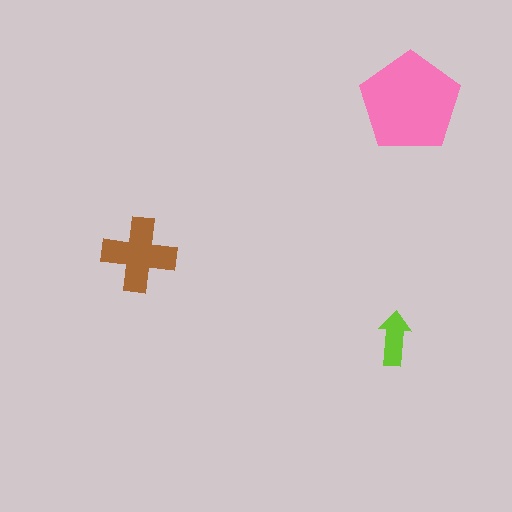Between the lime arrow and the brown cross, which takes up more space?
The brown cross.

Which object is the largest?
The pink pentagon.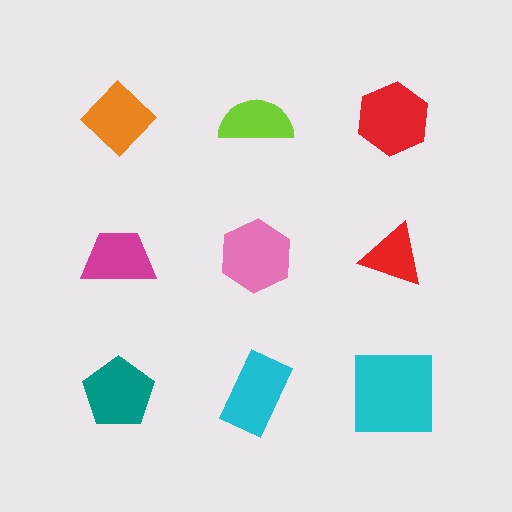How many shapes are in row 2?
3 shapes.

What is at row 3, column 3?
A cyan square.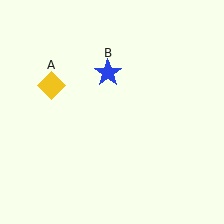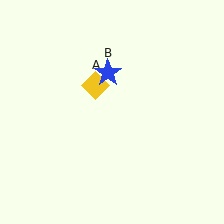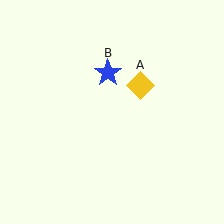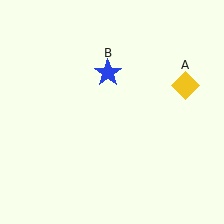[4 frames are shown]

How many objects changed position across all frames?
1 object changed position: yellow diamond (object A).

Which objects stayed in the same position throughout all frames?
Blue star (object B) remained stationary.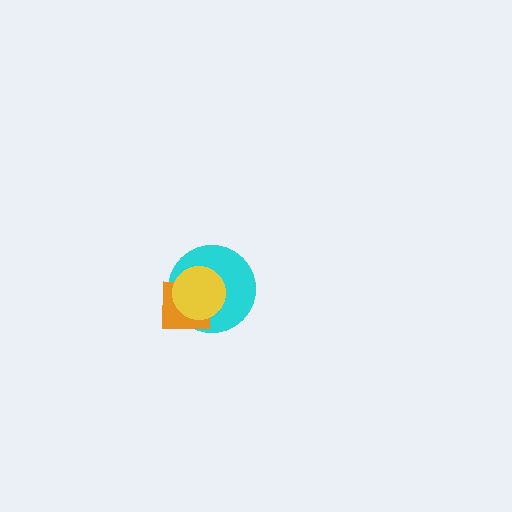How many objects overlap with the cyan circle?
2 objects overlap with the cyan circle.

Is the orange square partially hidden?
Yes, it is partially covered by another shape.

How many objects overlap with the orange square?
2 objects overlap with the orange square.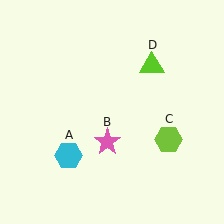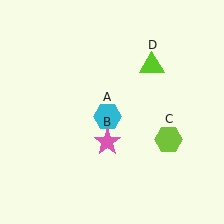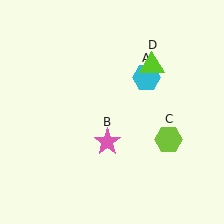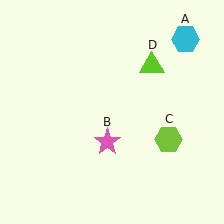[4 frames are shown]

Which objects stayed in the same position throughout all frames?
Pink star (object B) and lime hexagon (object C) and lime triangle (object D) remained stationary.